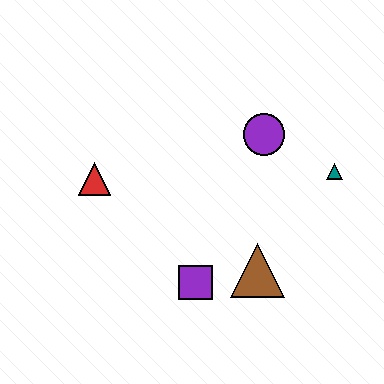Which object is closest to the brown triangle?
The purple square is closest to the brown triangle.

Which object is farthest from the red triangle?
The teal triangle is farthest from the red triangle.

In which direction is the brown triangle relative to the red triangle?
The brown triangle is to the right of the red triangle.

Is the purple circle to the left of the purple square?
No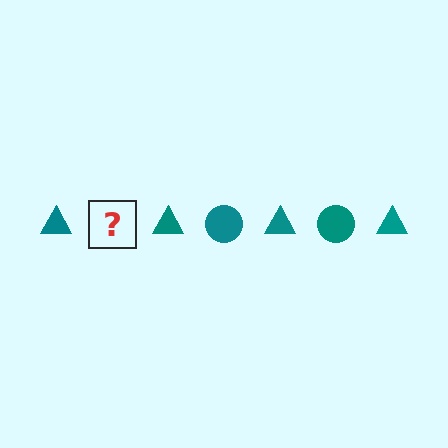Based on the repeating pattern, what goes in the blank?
The blank should be a teal circle.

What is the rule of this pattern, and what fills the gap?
The rule is that the pattern cycles through triangle, circle shapes in teal. The gap should be filled with a teal circle.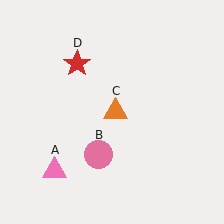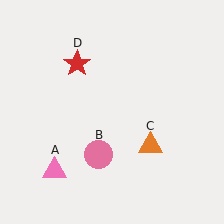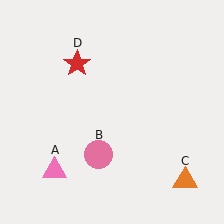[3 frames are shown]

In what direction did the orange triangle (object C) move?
The orange triangle (object C) moved down and to the right.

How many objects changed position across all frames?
1 object changed position: orange triangle (object C).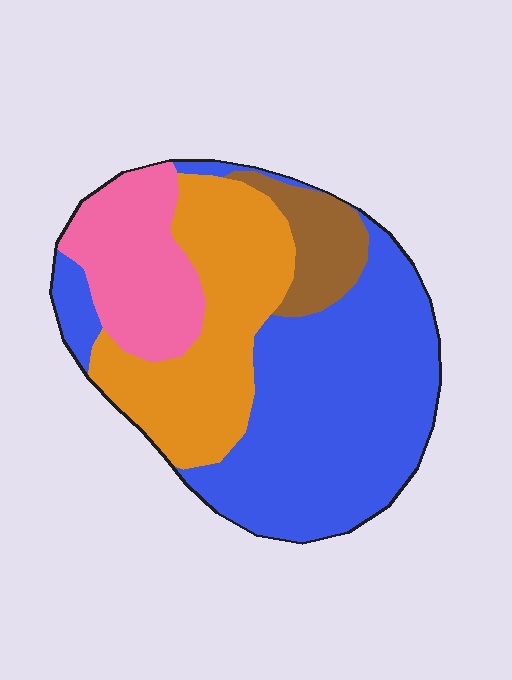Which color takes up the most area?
Blue, at roughly 45%.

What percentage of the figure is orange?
Orange takes up about one quarter (1/4) of the figure.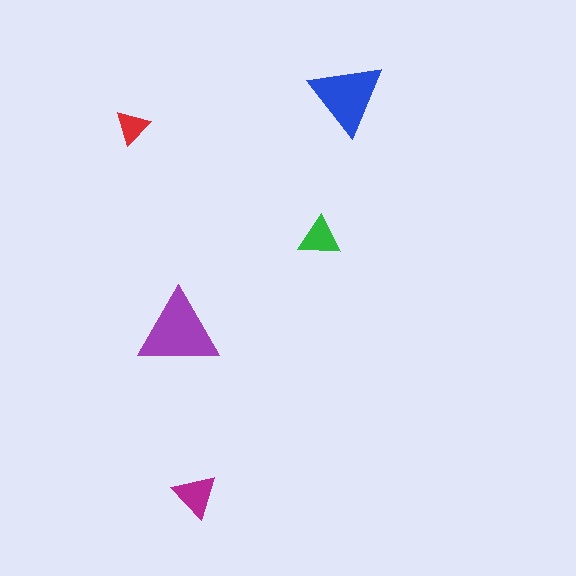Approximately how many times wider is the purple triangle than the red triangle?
About 2.5 times wider.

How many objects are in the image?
There are 5 objects in the image.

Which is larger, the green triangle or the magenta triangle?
The magenta one.